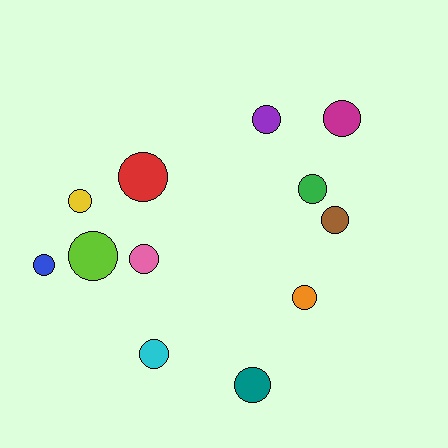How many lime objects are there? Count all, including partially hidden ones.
There is 1 lime object.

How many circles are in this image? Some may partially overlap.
There are 12 circles.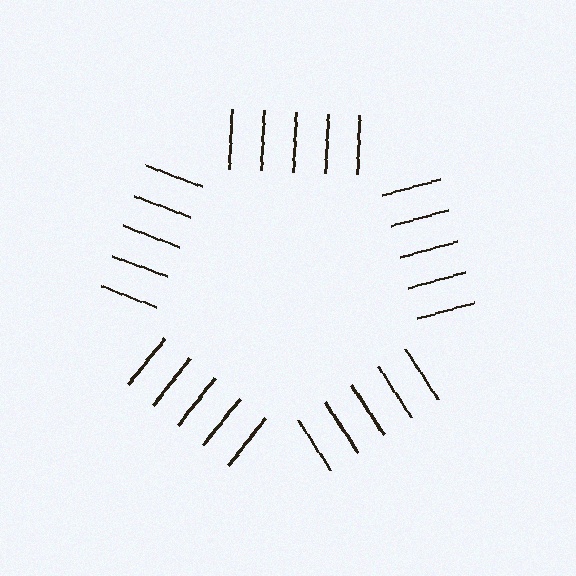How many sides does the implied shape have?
5 sides — the line-ends trace a pentagon.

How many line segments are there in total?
25 — 5 along each of the 5 edges.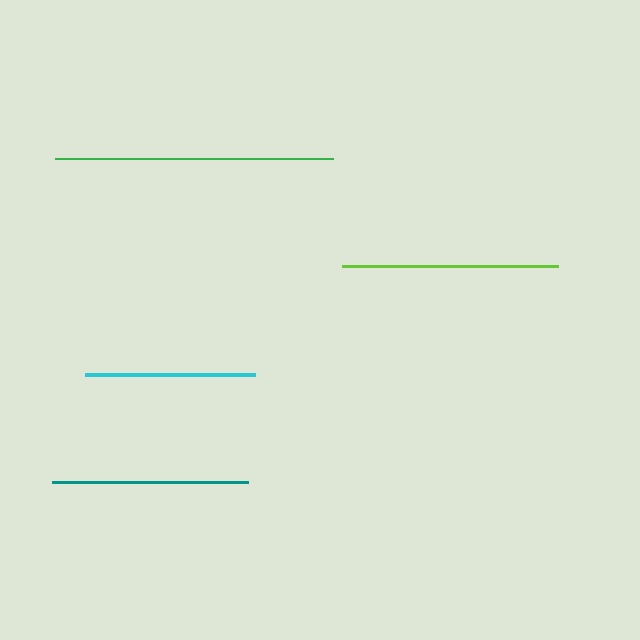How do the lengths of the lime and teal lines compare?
The lime and teal lines are approximately the same length.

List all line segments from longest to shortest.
From longest to shortest: green, lime, teal, cyan.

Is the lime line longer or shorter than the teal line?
The lime line is longer than the teal line.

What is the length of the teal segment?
The teal segment is approximately 196 pixels long.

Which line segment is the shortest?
The cyan line is the shortest at approximately 170 pixels.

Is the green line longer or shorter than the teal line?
The green line is longer than the teal line.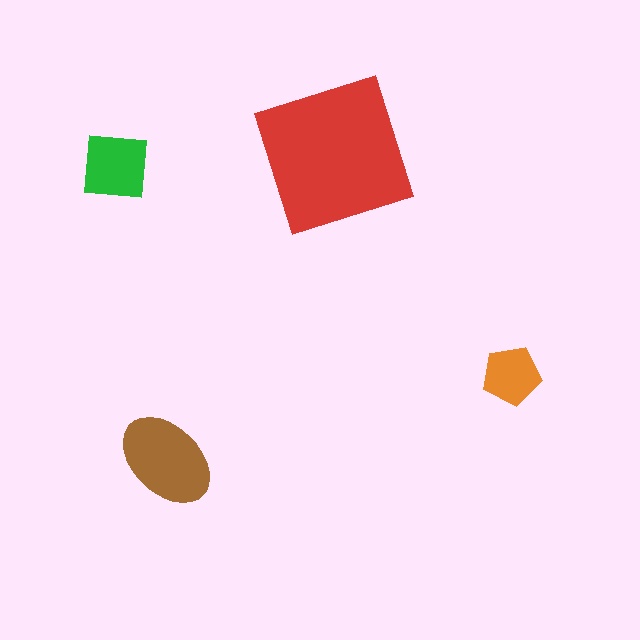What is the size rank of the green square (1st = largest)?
3rd.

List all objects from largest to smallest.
The red square, the brown ellipse, the green square, the orange pentagon.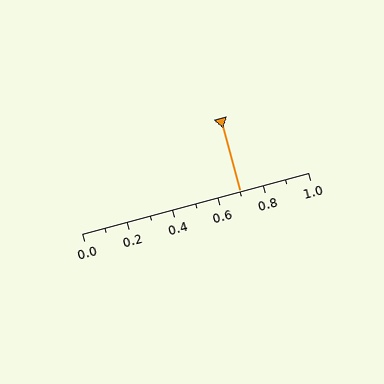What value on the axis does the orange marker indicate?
The marker indicates approximately 0.7.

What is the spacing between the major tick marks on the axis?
The major ticks are spaced 0.2 apart.